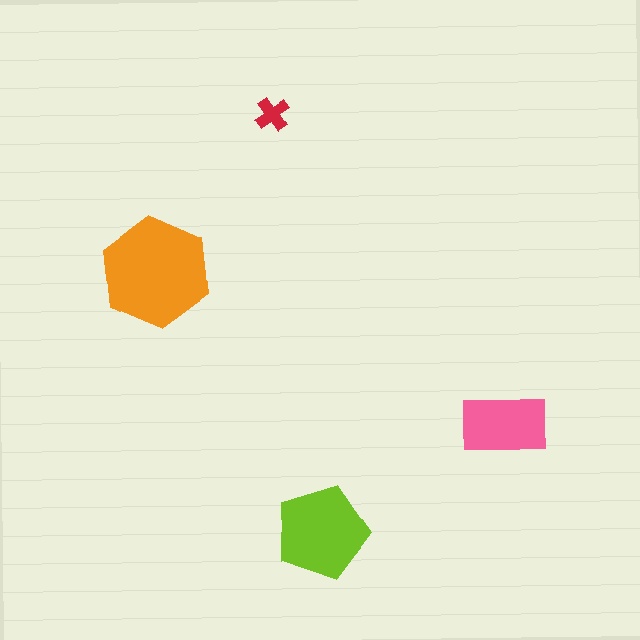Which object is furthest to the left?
The orange hexagon is leftmost.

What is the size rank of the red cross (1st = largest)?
4th.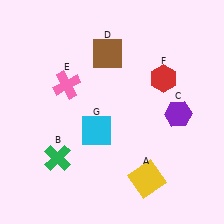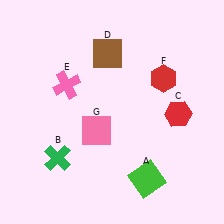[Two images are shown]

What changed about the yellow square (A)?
In Image 1, A is yellow. In Image 2, it changed to green.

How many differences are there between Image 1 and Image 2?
There are 3 differences between the two images.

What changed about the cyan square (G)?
In Image 1, G is cyan. In Image 2, it changed to pink.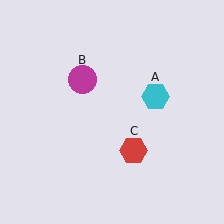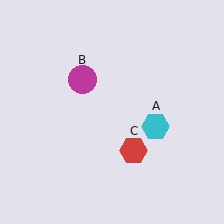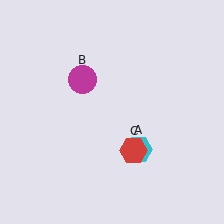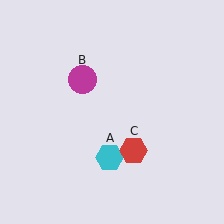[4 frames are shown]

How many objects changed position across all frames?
1 object changed position: cyan hexagon (object A).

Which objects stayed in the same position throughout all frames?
Magenta circle (object B) and red hexagon (object C) remained stationary.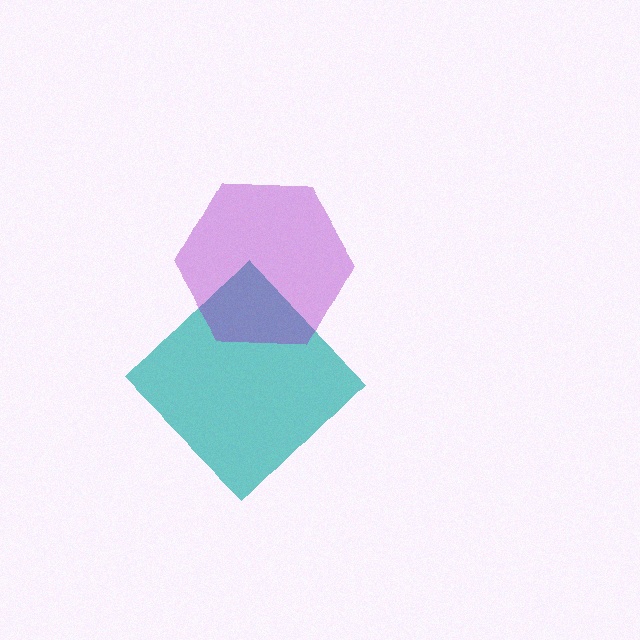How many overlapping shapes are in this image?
There are 2 overlapping shapes in the image.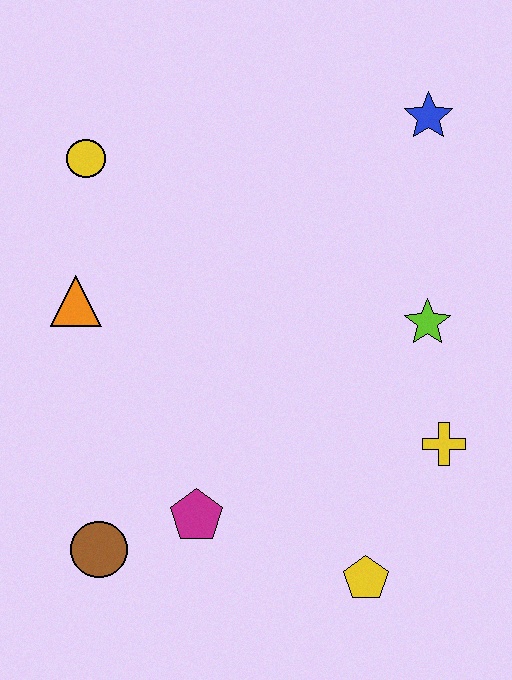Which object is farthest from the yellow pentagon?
The yellow circle is farthest from the yellow pentagon.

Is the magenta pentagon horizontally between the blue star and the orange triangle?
Yes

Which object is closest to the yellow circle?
The orange triangle is closest to the yellow circle.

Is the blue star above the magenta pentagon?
Yes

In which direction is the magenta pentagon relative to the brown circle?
The magenta pentagon is to the right of the brown circle.